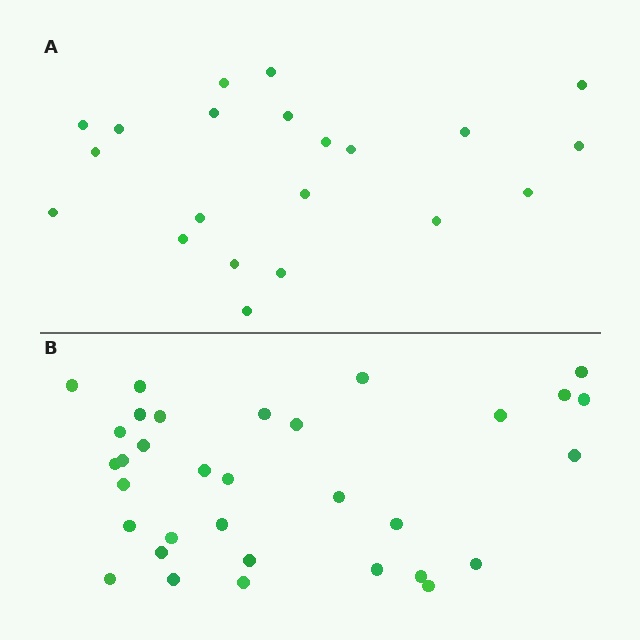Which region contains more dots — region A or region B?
Region B (the bottom region) has more dots.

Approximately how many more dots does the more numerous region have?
Region B has roughly 12 or so more dots than region A.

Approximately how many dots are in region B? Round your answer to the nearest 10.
About 30 dots. (The exact count is 33, which rounds to 30.)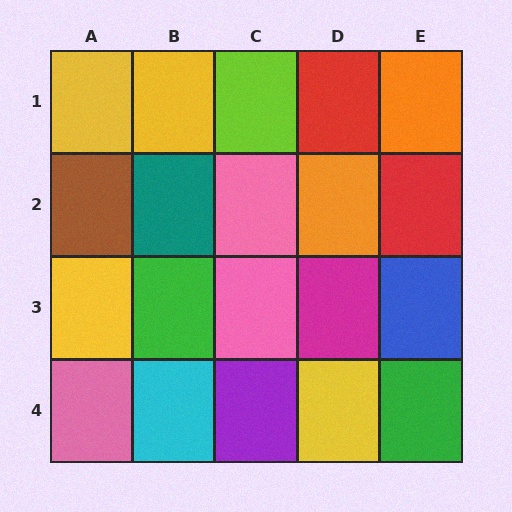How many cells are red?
2 cells are red.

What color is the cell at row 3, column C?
Pink.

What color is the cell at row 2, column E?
Red.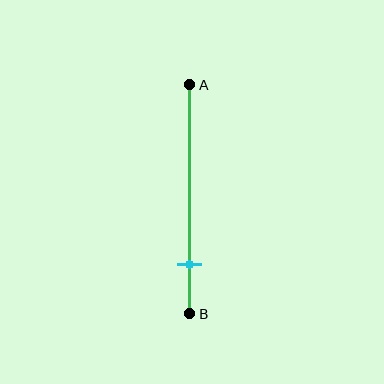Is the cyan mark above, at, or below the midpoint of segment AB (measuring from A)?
The cyan mark is below the midpoint of segment AB.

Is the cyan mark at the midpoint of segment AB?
No, the mark is at about 80% from A, not at the 50% midpoint.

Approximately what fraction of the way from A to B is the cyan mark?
The cyan mark is approximately 80% of the way from A to B.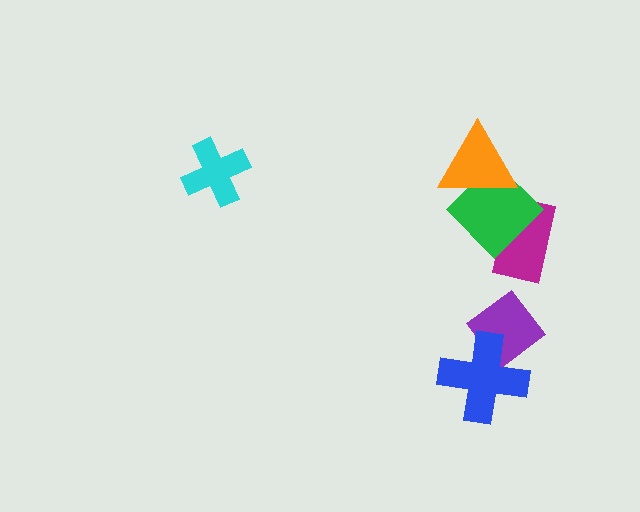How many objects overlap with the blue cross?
1 object overlaps with the blue cross.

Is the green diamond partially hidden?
Yes, it is partially covered by another shape.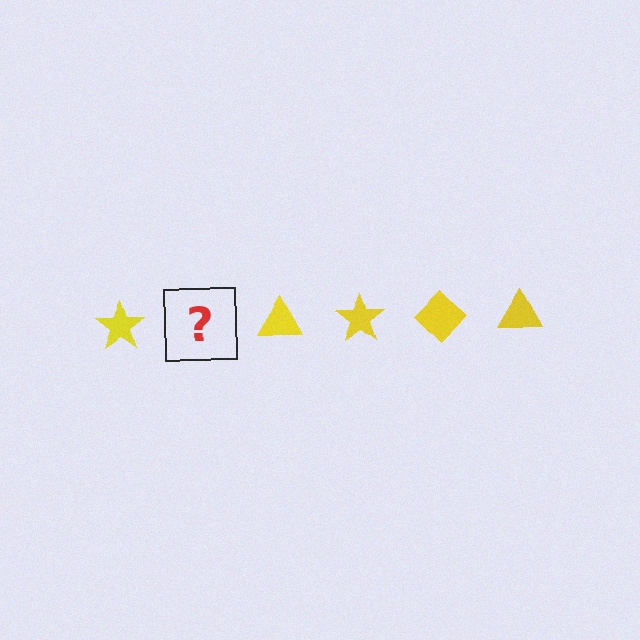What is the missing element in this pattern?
The missing element is a yellow diamond.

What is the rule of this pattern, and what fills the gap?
The rule is that the pattern cycles through star, diamond, triangle shapes in yellow. The gap should be filled with a yellow diamond.